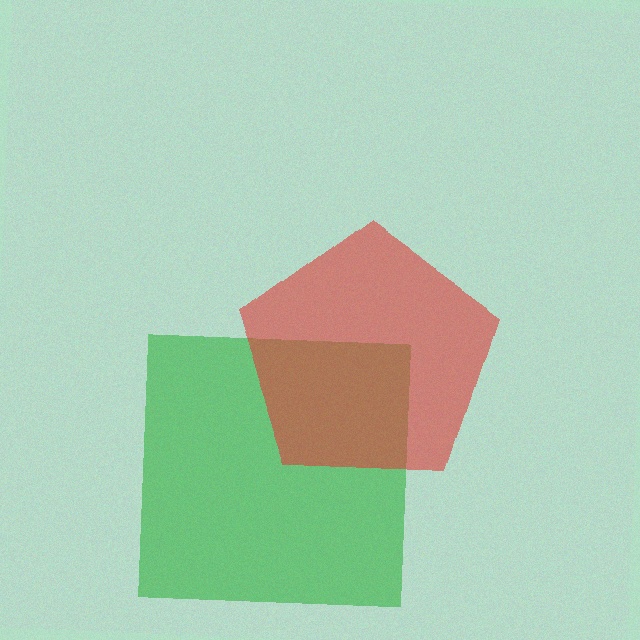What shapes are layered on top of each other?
The layered shapes are: a green square, a red pentagon.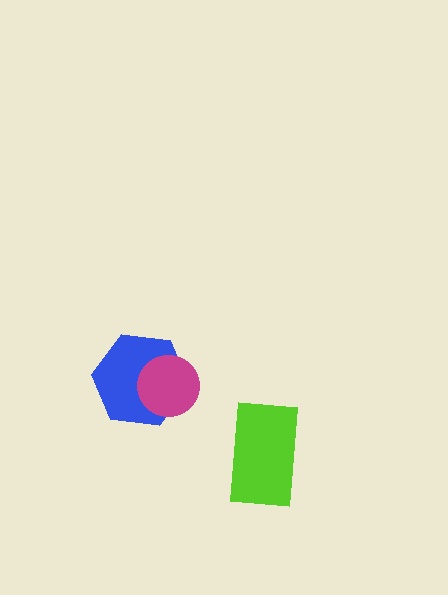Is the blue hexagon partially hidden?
Yes, it is partially covered by another shape.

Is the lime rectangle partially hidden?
No, no other shape covers it.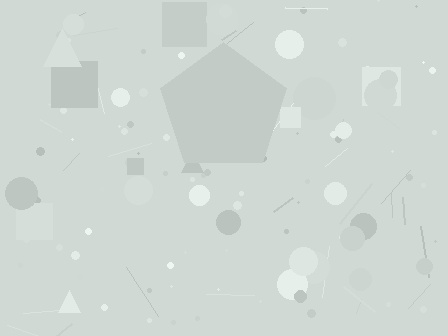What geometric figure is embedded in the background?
A pentagon is embedded in the background.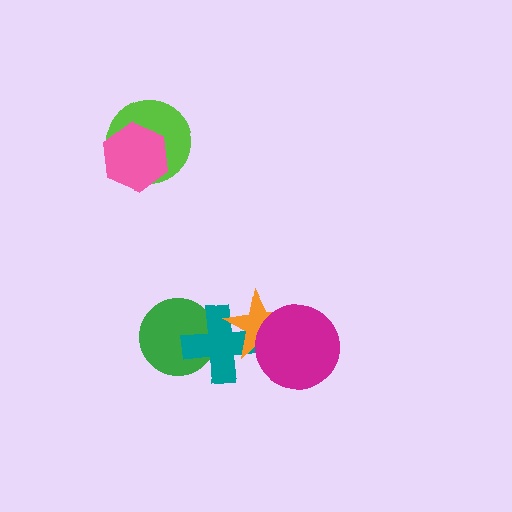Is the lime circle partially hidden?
Yes, it is partially covered by another shape.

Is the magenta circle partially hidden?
No, no other shape covers it.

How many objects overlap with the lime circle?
1 object overlaps with the lime circle.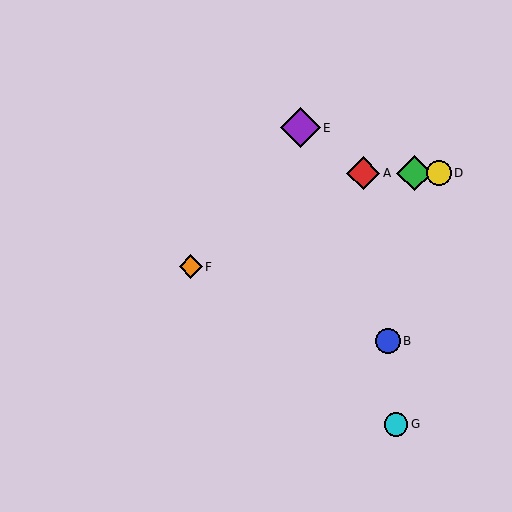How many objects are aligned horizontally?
3 objects (A, C, D) are aligned horizontally.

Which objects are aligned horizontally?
Objects A, C, D are aligned horizontally.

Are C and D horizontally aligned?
Yes, both are at y≈173.